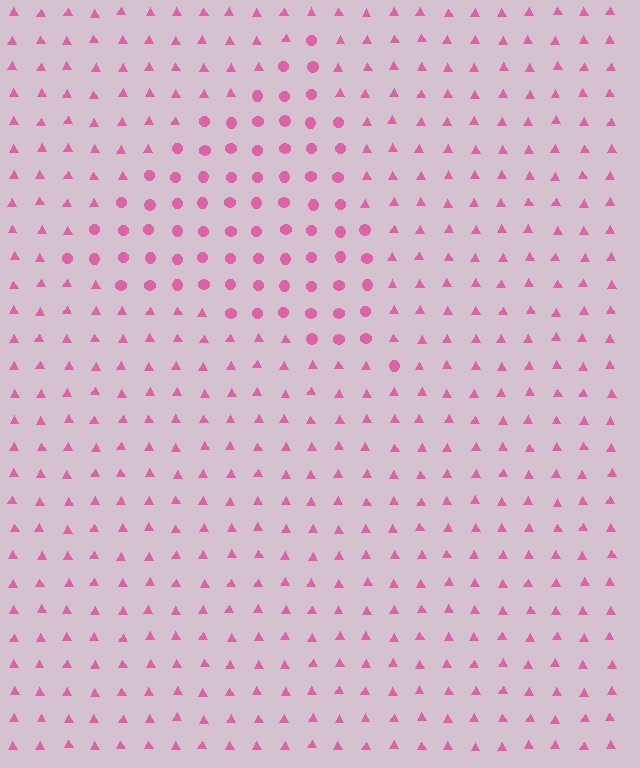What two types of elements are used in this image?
The image uses circles inside the triangle region and triangles outside it.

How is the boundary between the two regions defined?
The boundary is defined by a change in element shape: circles inside vs. triangles outside. All elements share the same color and spacing.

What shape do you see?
I see a triangle.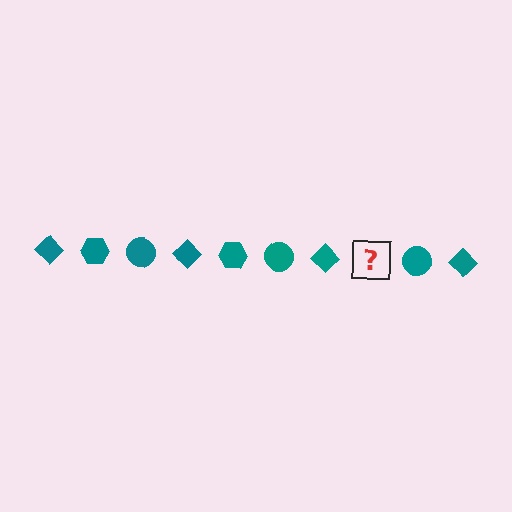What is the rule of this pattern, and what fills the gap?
The rule is that the pattern cycles through diamond, hexagon, circle shapes in teal. The gap should be filled with a teal hexagon.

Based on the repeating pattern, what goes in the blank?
The blank should be a teal hexagon.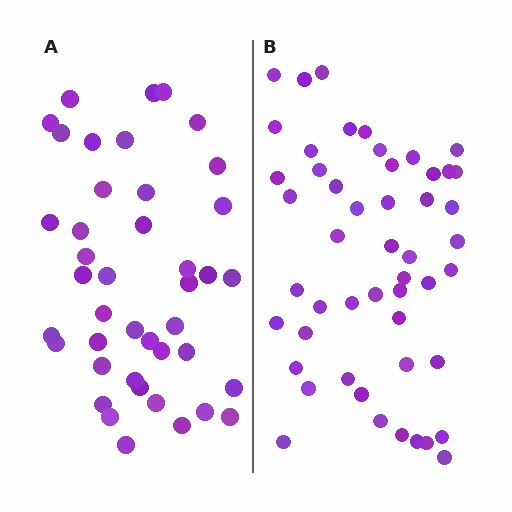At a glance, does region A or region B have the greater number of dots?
Region B (the right region) has more dots.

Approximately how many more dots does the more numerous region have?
Region B has roughly 8 or so more dots than region A.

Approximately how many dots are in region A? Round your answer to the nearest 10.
About 40 dots. (The exact count is 42, which rounds to 40.)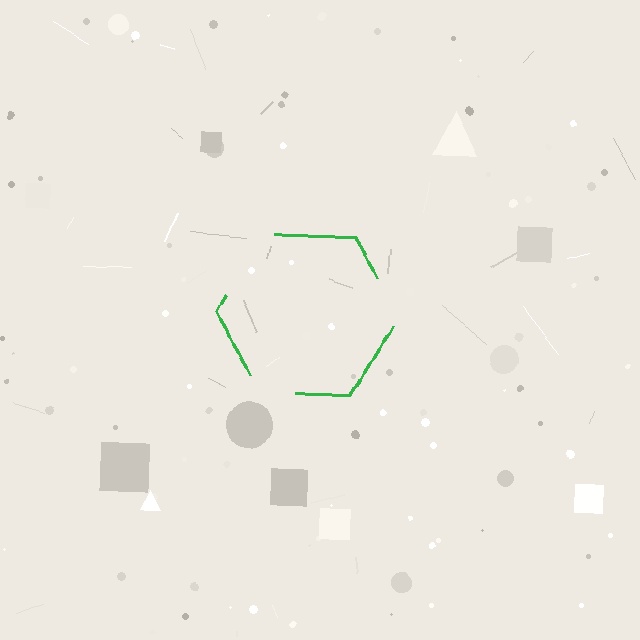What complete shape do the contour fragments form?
The contour fragments form a hexagon.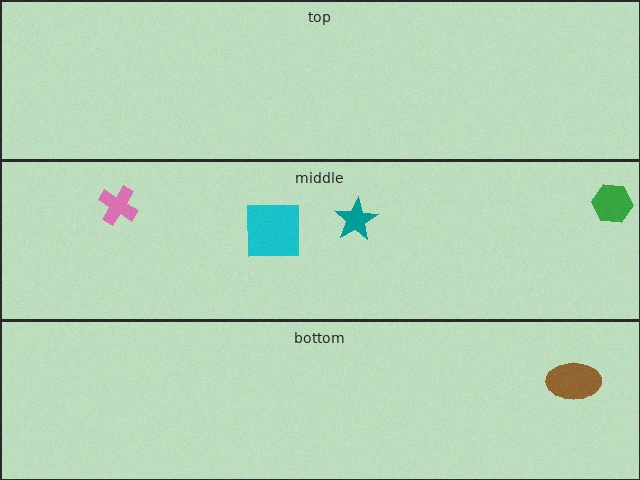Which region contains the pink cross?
The middle region.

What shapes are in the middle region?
The pink cross, the green hexagon, the teal star, the cyan square.